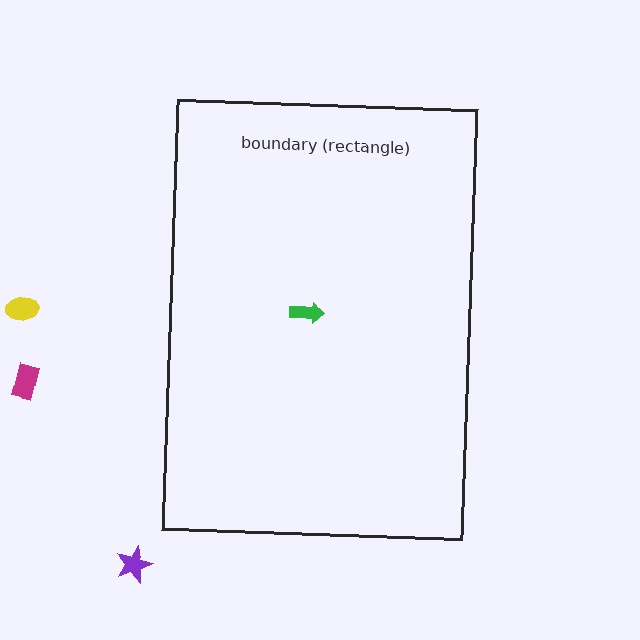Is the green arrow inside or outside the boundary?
Inside.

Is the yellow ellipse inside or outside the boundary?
Outside.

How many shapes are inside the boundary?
1 inside, 3 outside.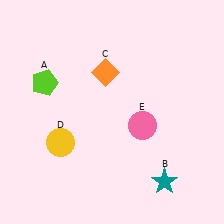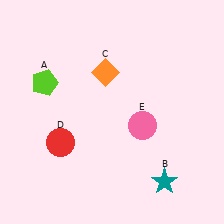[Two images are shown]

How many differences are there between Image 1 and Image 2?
There is 1 difference between the two images.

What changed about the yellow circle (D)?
In Image 1, D is yellow. In Image 2, it changed to red.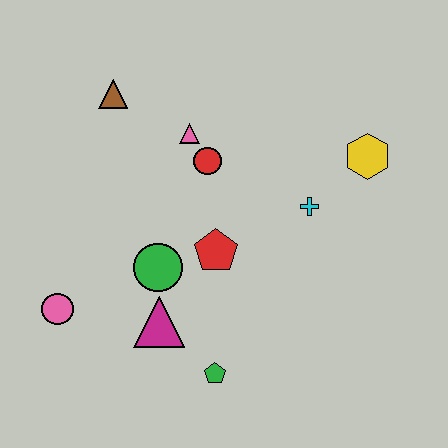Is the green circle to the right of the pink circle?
Yes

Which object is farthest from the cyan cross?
The pink circle is farthest from the cyan cross.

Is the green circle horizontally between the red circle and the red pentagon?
No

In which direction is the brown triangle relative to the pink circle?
The brown triangle is above the pink circle.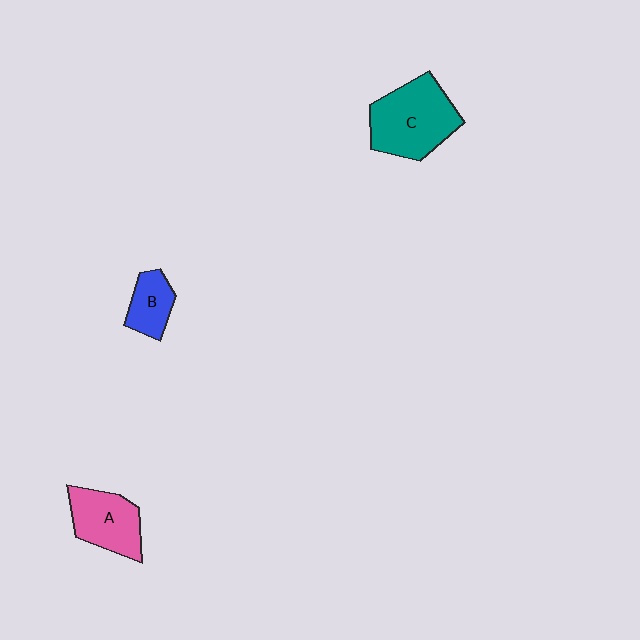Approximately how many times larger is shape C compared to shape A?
Approximately 1.4 times.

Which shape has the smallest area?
Shape B (blue).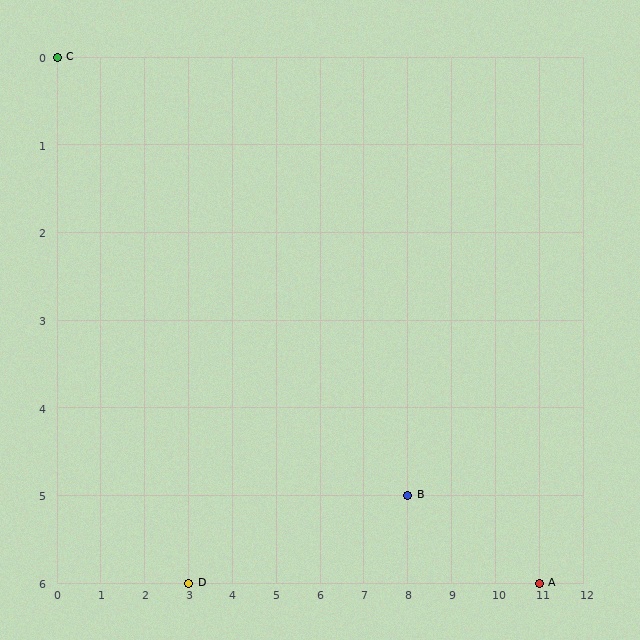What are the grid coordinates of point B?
Point B is at grid coordinates (8, 5).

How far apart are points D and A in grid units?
Points D and A are 8 columns apart.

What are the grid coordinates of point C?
Point C is at grid coordinates (0, 0).